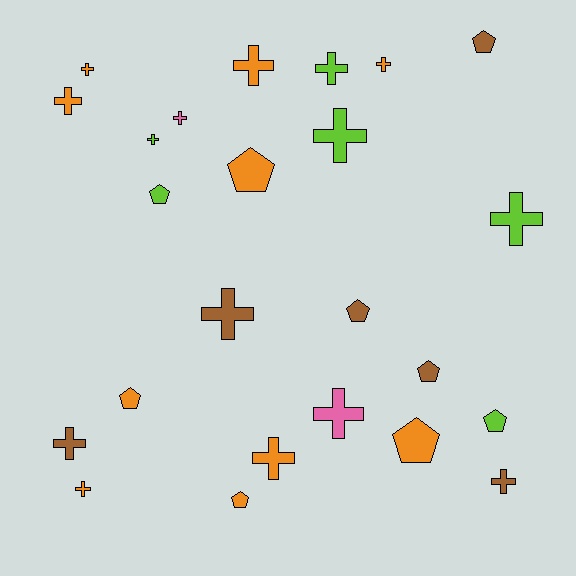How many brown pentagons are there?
There are 3 brown pentagons.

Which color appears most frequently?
Orange, with 10 objects.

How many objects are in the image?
There are 24 objects.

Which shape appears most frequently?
Cross, with 15 objects.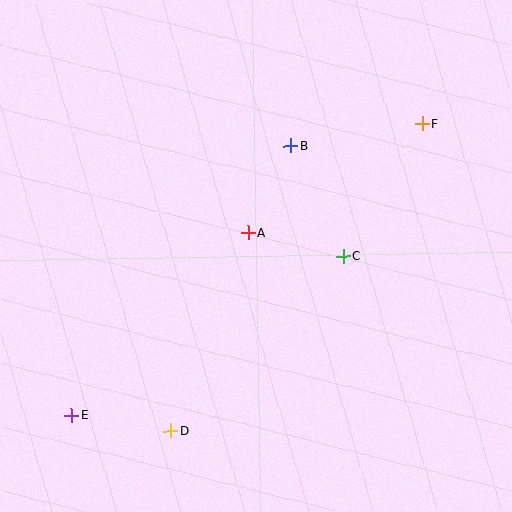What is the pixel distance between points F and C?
The distance between F and C is 154 pixels.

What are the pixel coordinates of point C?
Point C is at (343, 256).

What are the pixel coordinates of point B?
Point B is at (291, 146).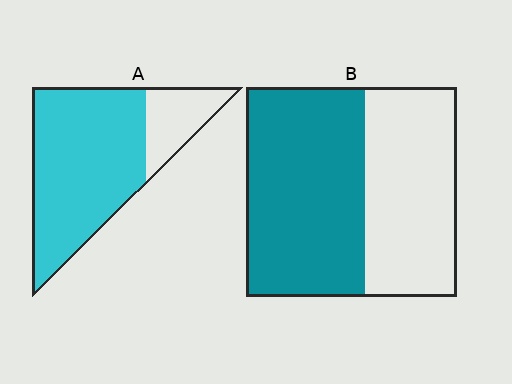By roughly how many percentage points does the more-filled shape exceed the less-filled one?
By roughly 20 percentage points (A over B).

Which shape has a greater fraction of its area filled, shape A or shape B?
Shape A.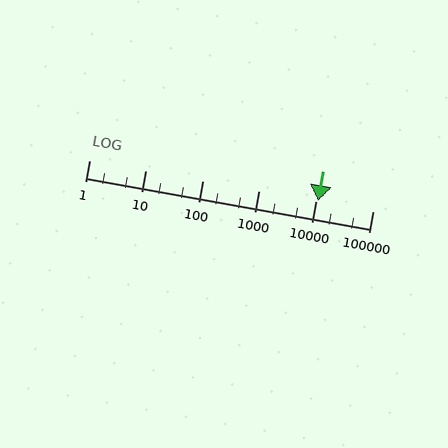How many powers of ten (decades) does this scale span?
The scale spans 5 decades, from 1 to 100000.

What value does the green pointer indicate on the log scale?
The pointer indicates approximately 11000.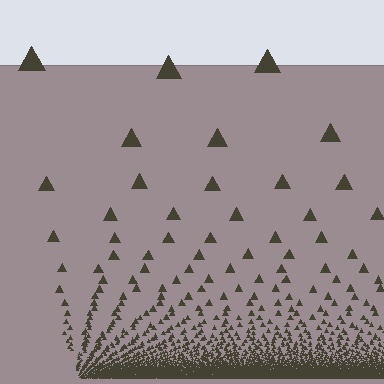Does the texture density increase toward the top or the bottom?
Density increases toward the bottom.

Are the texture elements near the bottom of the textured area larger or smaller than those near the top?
Smaller. The gradient is inverted — elements near the bottom are smaller and denser.